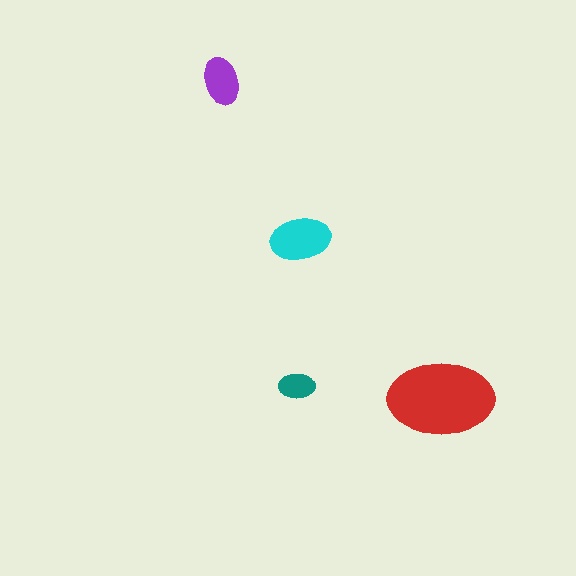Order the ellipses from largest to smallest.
the red one, the cyan one, the purple one, the teal one.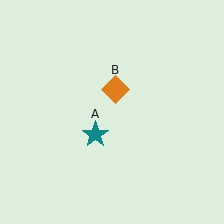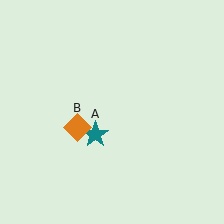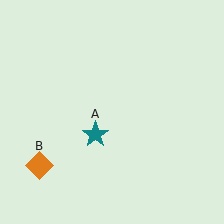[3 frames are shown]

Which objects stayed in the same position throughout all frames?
Teal star (object A) remained stationary.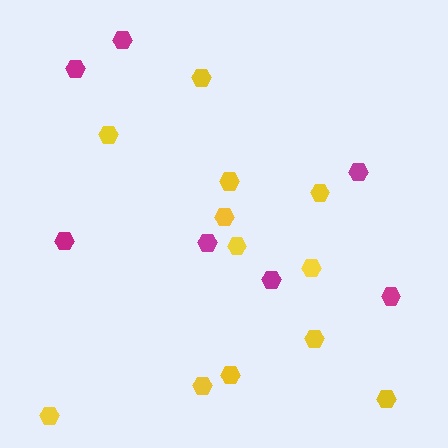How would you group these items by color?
There are 2 groups: one group of magenta hexagons (7) and one group of yellow hexagons (12).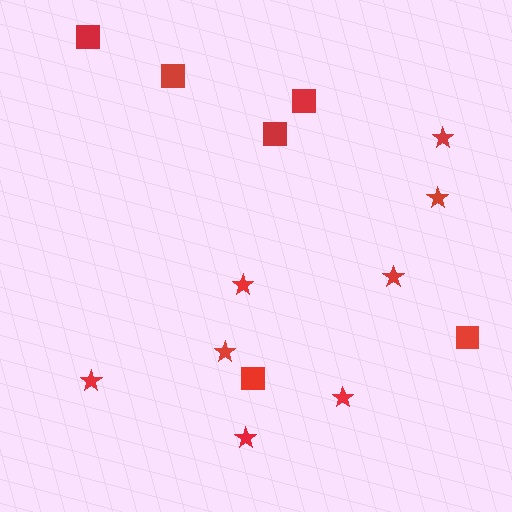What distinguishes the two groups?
There are 2 groups: one group of stars (8) and one group of squares (6).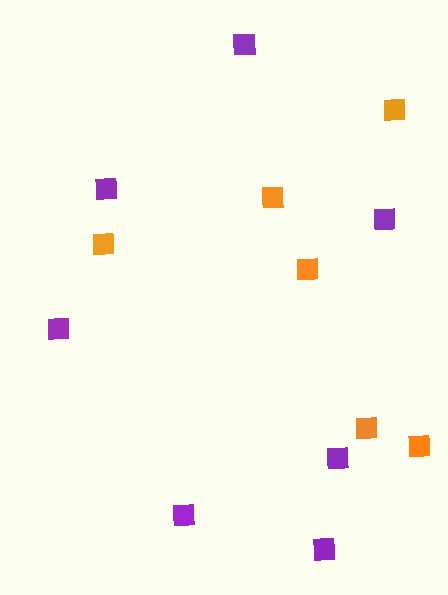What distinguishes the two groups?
There are 2 groups: one group of purple squares (7) and one group of orange squares (6).